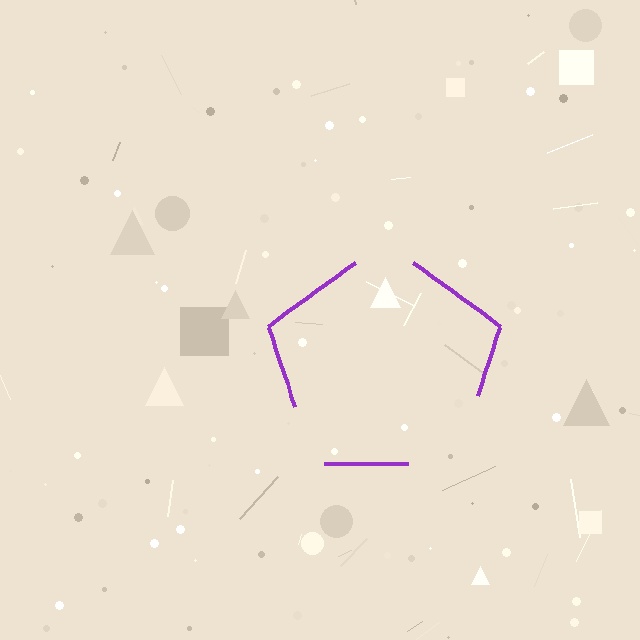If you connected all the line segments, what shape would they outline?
They would outline a pentagon.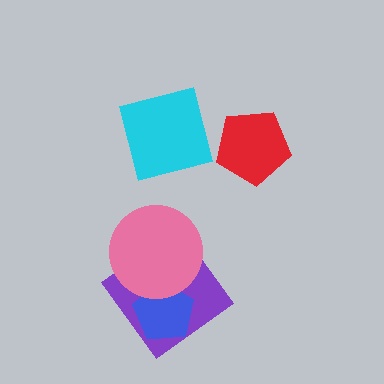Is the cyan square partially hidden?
No, no other shape covers it.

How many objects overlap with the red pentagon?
0 objects overlap with the red pentagon.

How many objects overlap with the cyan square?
0 objects overlap with the cyan square.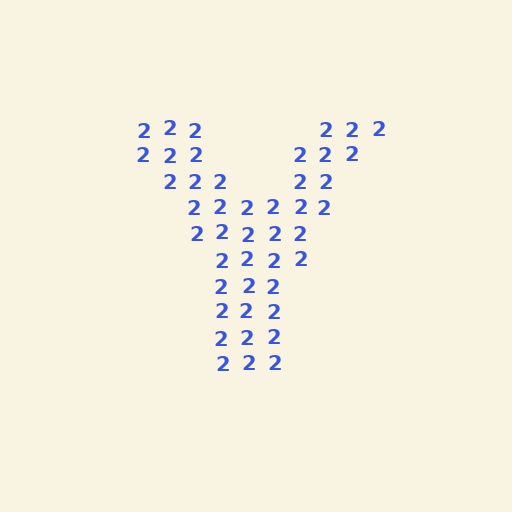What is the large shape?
The large shape is the letter Y.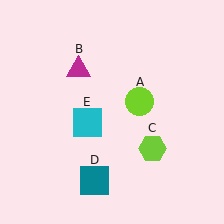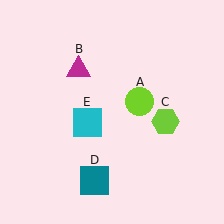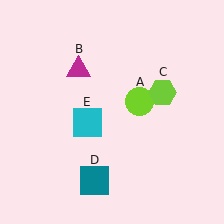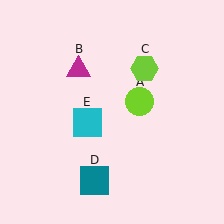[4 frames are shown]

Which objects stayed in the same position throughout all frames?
Lime circle (object A) and magenta triangle (object B) and teal square (object D) and cyan square (object E) remained stationary.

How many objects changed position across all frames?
1 object changed position: lime hexagon (object C).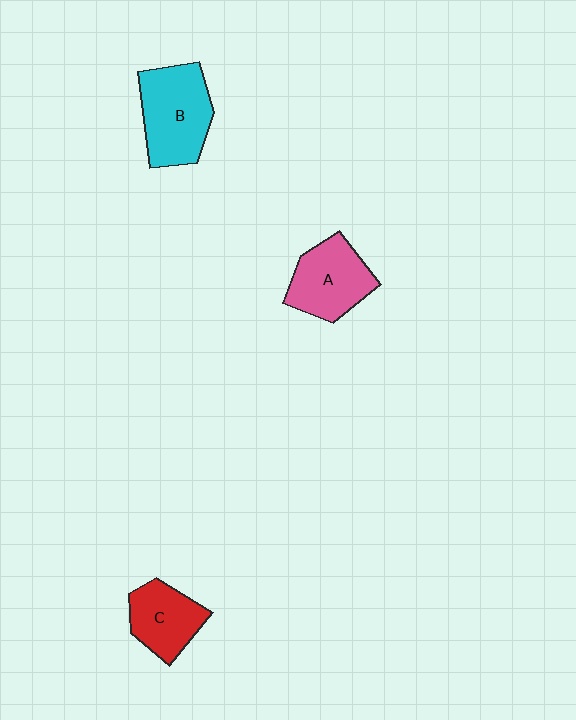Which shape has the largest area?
Shape B (cyan).